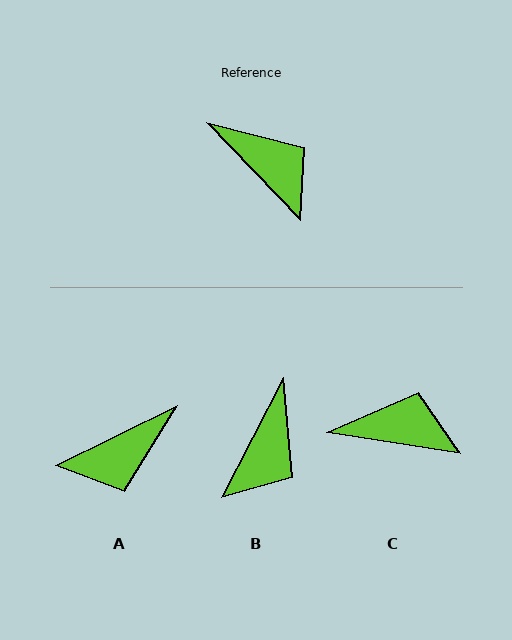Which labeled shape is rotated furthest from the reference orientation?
A, about 108 degrees away.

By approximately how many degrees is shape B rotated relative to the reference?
Approximately 71 degrees clockwise.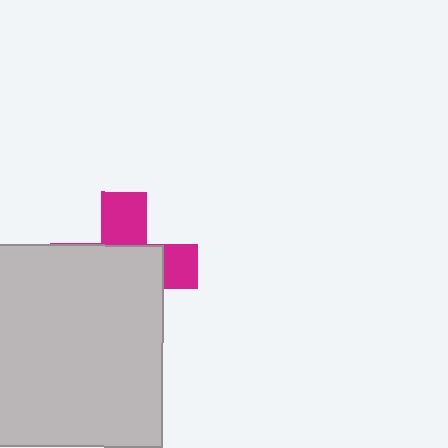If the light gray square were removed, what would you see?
You would see the complete magenta cross.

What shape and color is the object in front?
The object in front is a light gray square.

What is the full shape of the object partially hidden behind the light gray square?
The partially hidden object is a magenta cross.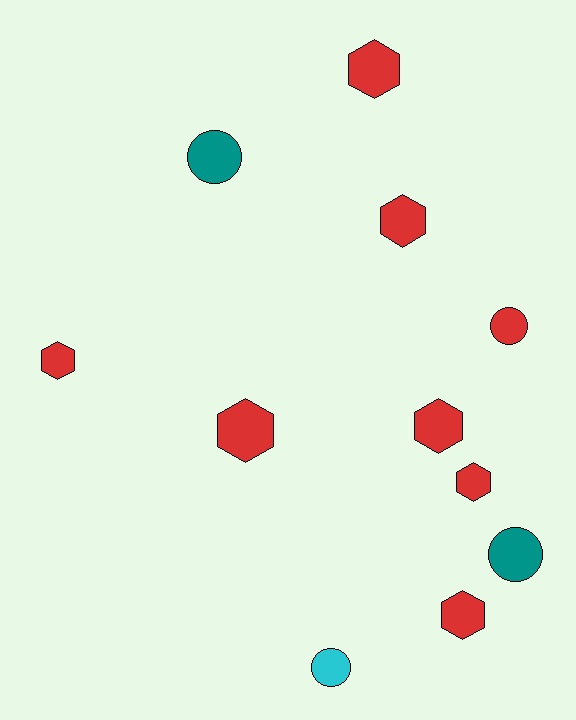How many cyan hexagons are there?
There are no cyan hexagons.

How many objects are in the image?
There are 11 objects.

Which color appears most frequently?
Red, with 8 objects.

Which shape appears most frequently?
Hexagon, with 7 objects.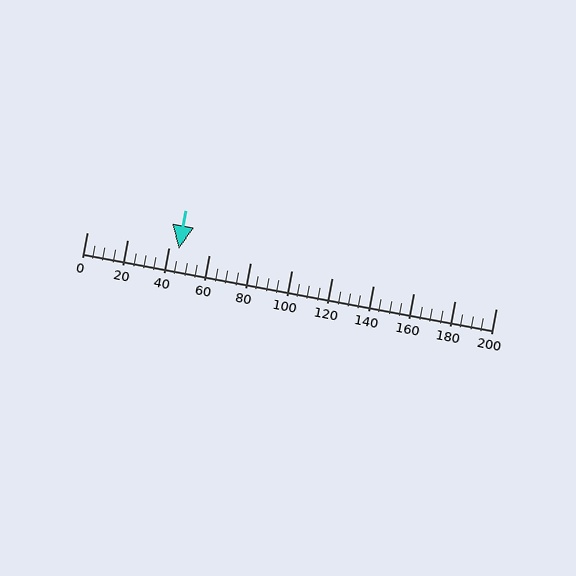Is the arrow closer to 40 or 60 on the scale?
The arrow is closer to 40.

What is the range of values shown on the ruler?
The ruler shows values from 0 to 200.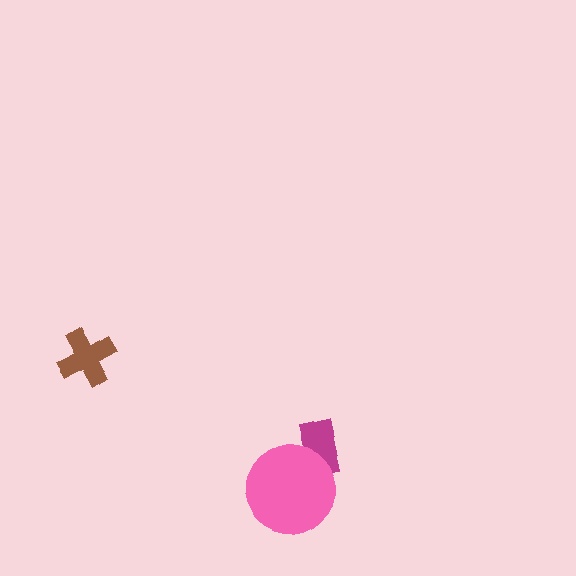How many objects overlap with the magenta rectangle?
1 object overlaps with the magenta rectangle.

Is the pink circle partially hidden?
No, no other shape covers it.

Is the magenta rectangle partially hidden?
Yes, it is partially covered by another shape.